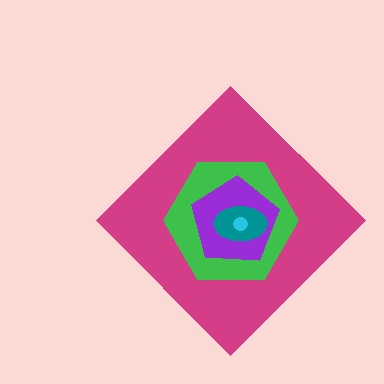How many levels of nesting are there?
5.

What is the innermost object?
The cyan circle.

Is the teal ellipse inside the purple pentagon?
Yes.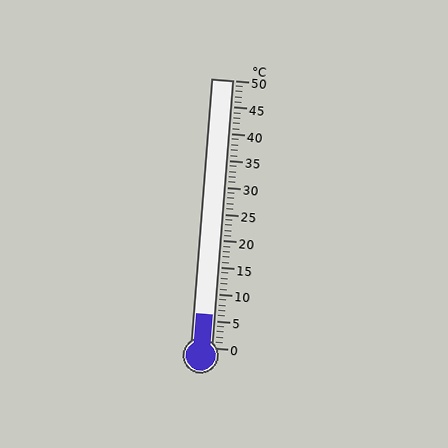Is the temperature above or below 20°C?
The temperature is below 20°C.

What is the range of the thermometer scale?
The thermometer scale ranges from 0°C to 50°C.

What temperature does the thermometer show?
The thermometer shows approximately 6°C.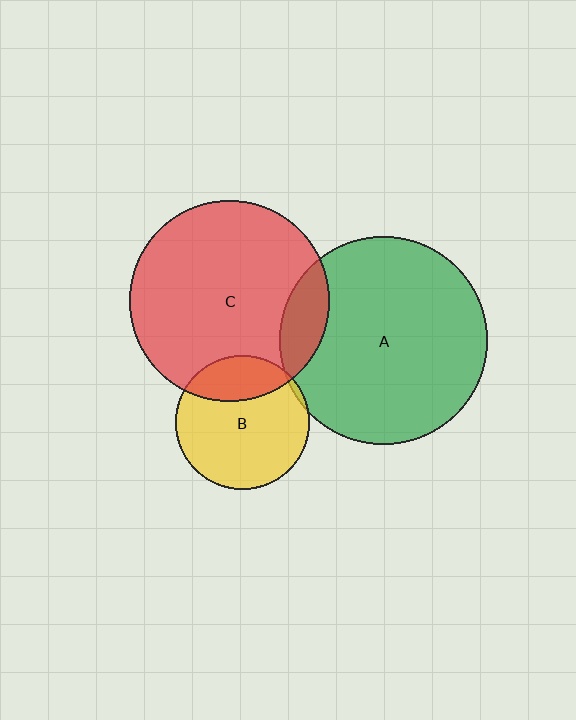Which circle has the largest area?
Circle A (green).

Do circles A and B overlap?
Yes.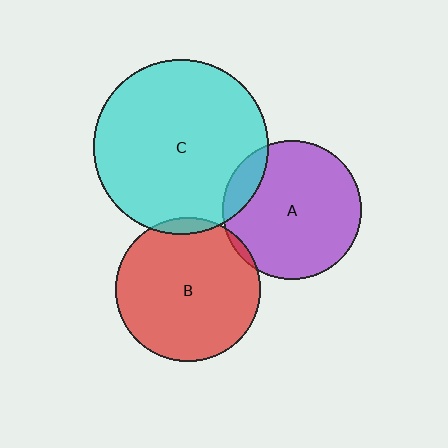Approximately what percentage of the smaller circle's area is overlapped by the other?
Approximately 5%.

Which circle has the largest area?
Circle C (cyan).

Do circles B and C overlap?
Yes.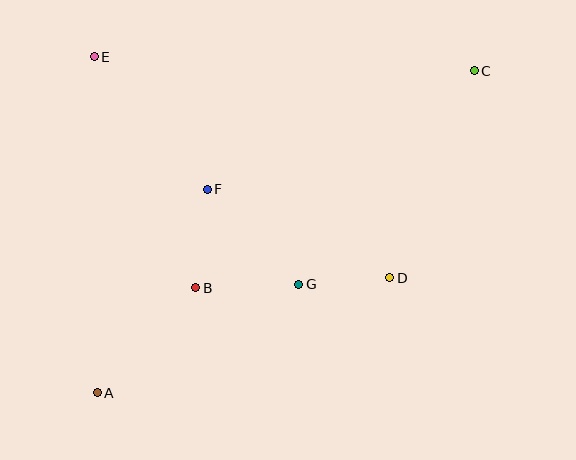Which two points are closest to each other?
Points D and G are closest to each other.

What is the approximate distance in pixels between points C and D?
The distance between C and D is approximately 223 pixels.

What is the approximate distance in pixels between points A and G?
The distance between A and G is approximately 229 pixels.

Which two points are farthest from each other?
Points A and C are farthest from each other.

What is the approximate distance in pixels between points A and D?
The distance between A and D is approximately 314 pixels.